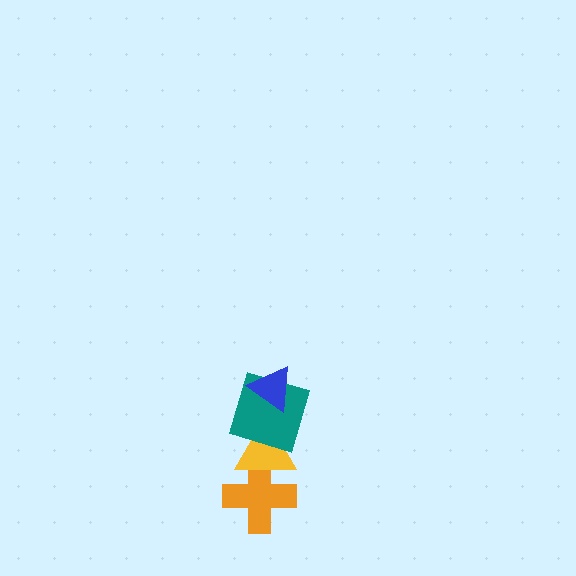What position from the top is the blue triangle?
The blue triangle is 1st from the top.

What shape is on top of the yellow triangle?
The teal square is on top of the yellow triangle.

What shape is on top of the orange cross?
The yellow triangle is on top of the orange cross.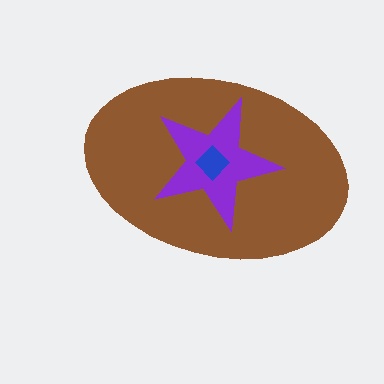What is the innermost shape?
The blue diamond.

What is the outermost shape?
The brown ellipse.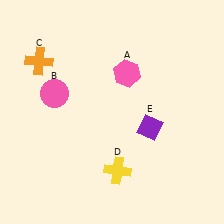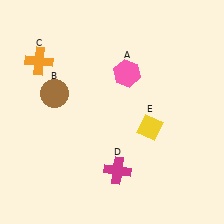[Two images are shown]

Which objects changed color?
B changed from pink to brown. D changed from yellow to magenta. E changed from purple to yellow.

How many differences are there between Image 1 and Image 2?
There are 3 differences between the two images.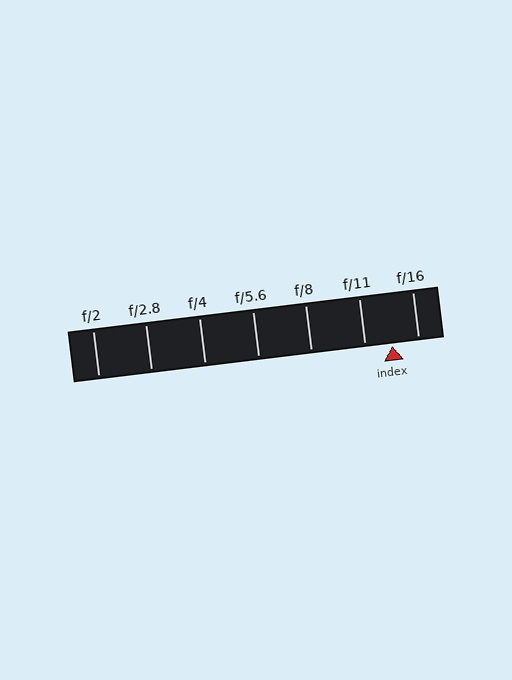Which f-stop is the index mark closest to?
The index mark is closest to f/11.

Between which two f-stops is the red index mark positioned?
The index mark is between f/11 and f/16.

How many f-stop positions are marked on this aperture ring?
There are 7 f-stop positions marked.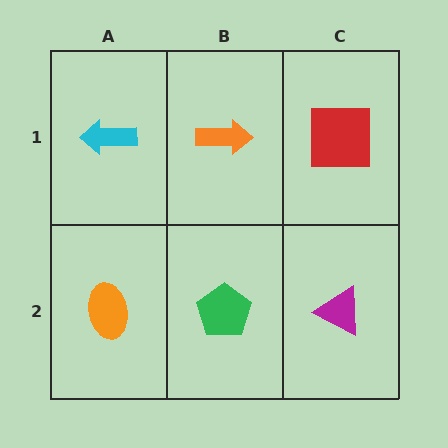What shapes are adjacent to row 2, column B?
An orange arrow (row 1, column B), an orange ellipse (row 2, column A), a magenta triangle (row 2, column C).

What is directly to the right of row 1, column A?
An orange arrow.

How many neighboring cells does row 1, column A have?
2.